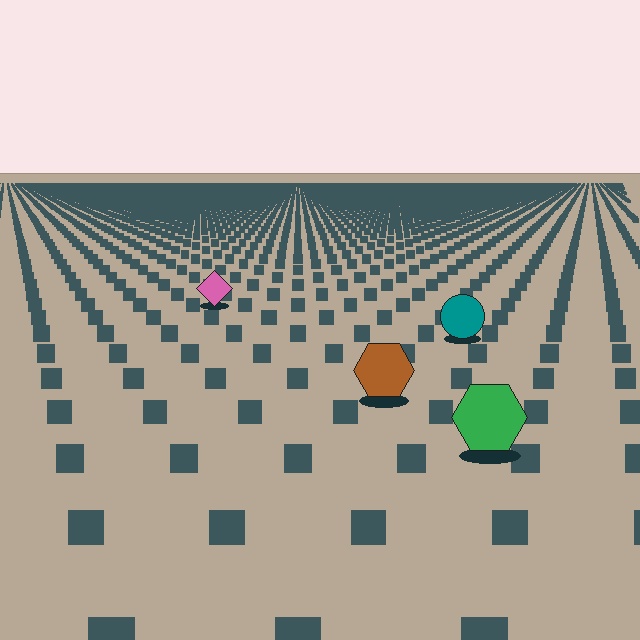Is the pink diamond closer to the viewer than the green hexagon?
No. The green hexagon is closer — you can tell from the texture gradient: the ground texture is coarser near it.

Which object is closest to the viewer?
The green hexagon is closest. The texture marks near it are larger and more spread out.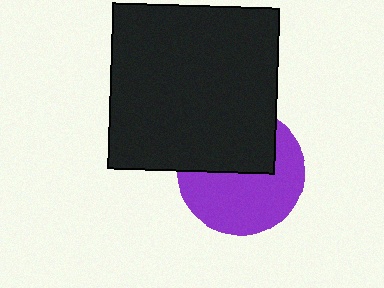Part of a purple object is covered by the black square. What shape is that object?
It is a circle.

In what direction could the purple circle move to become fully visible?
The purple circle could move down. That would shift it out from behind the black square entirely.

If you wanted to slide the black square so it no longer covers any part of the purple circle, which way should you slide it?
Slide it up — that is the most direct way to separate the two shapes.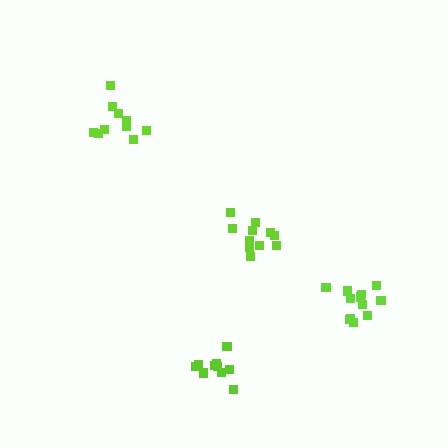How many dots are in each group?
Group 1: 11 dots, Group 2: 10 dots, Group 3: 13 dots, Group 4: 11 dots (45 total).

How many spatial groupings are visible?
There are 4 spatial groupings.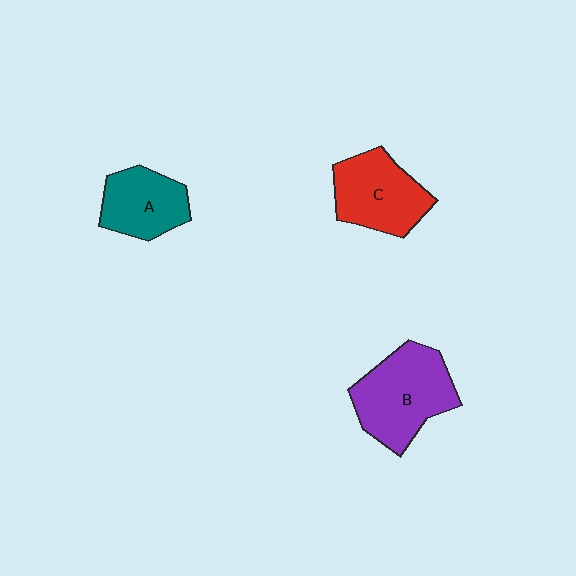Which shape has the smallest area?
Shape A (teal).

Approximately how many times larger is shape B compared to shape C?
Approximately 1.2 times.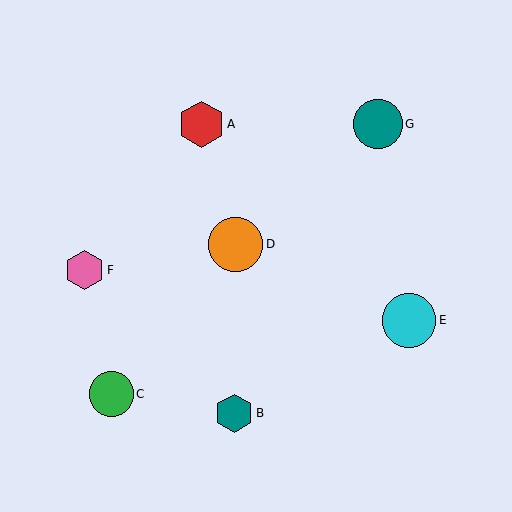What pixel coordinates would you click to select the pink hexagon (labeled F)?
Click at (85, 270) to select the pink hexagon F.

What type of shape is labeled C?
Shape C is a green circle.